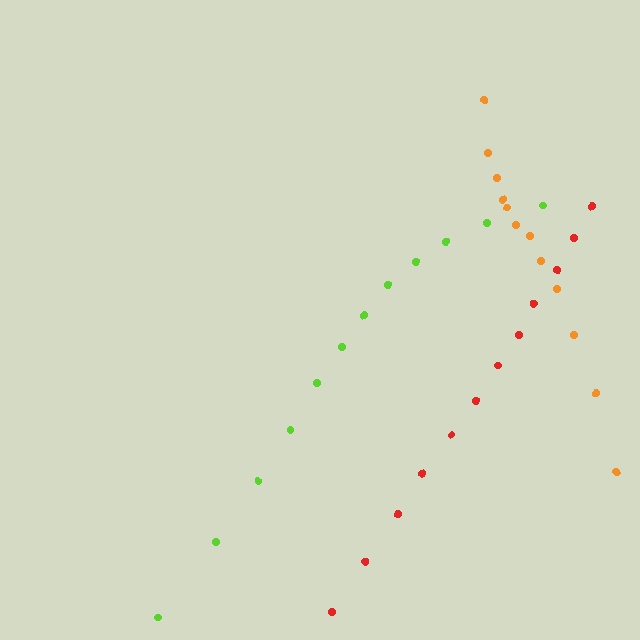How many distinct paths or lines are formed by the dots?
There are 3 distinct paths.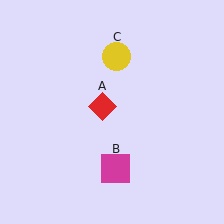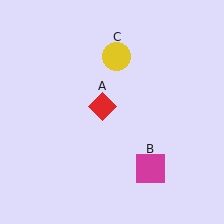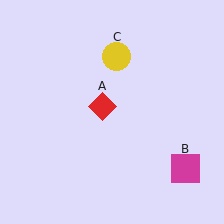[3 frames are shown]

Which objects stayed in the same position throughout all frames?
Red diamond (object A) and yellow circle (object C) remained stationary.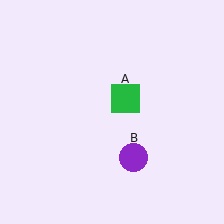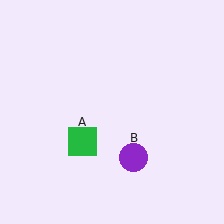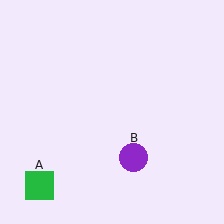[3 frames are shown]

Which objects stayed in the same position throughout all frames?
Purple circle (object B) remained stationary.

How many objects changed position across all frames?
1 object changed position: green square (object A).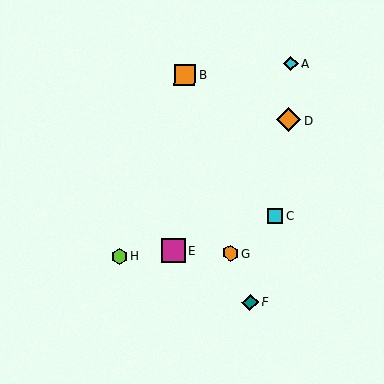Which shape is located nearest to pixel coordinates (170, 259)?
The magenta square (labeled E) at (174, 250) is nearest to that location.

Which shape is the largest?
The orange diamond (labeled D) is the largest.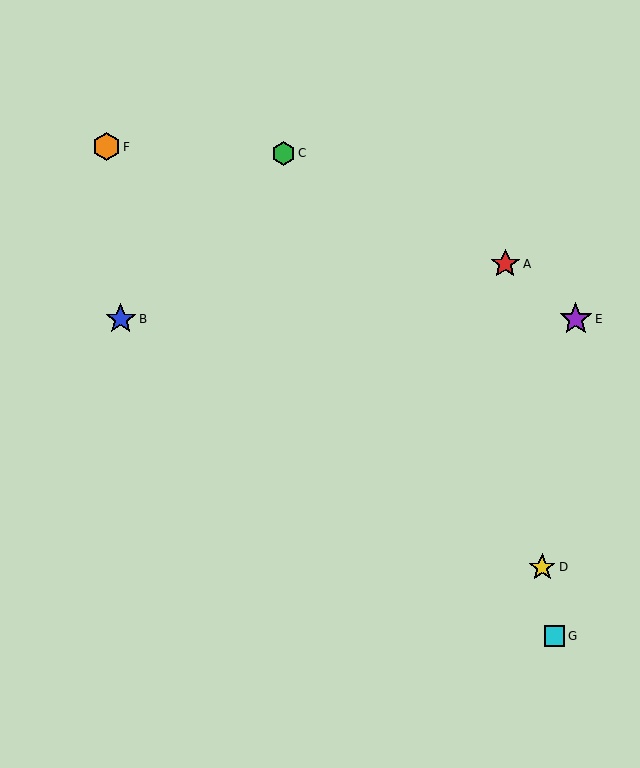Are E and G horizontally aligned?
No, E is at y≈319 and G is at y≈636.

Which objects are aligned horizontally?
Objects B, E are aligned horizontally.